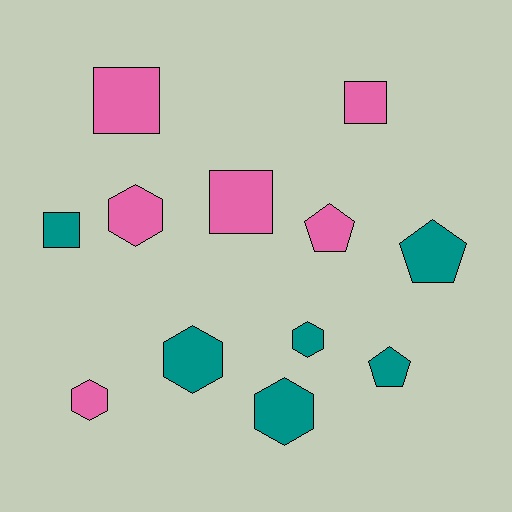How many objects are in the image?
There are 12 objects.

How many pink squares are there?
There are 3 pink squares.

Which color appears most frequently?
Teal, with 6 objects.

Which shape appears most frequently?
Hexagon, with 5 objects.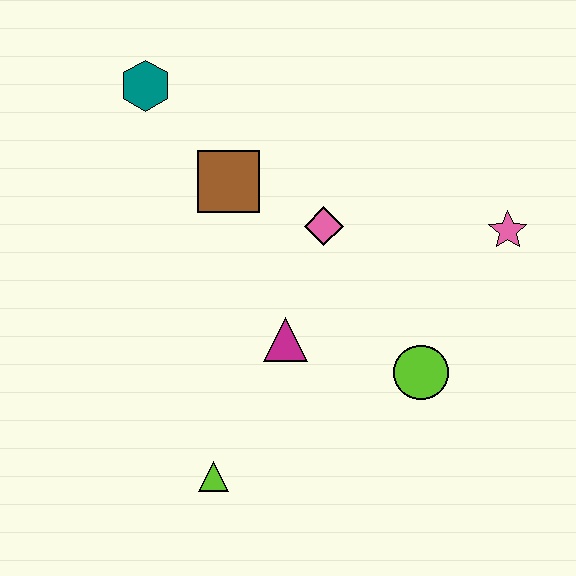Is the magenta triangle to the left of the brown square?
No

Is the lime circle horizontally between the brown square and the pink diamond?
No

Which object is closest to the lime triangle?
The magenta triangle is closest to the lime triangle.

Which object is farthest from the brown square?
The lime triangle is farthest from the brown square.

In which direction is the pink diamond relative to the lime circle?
The pink diamond is above the lime circle.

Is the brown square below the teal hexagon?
Yes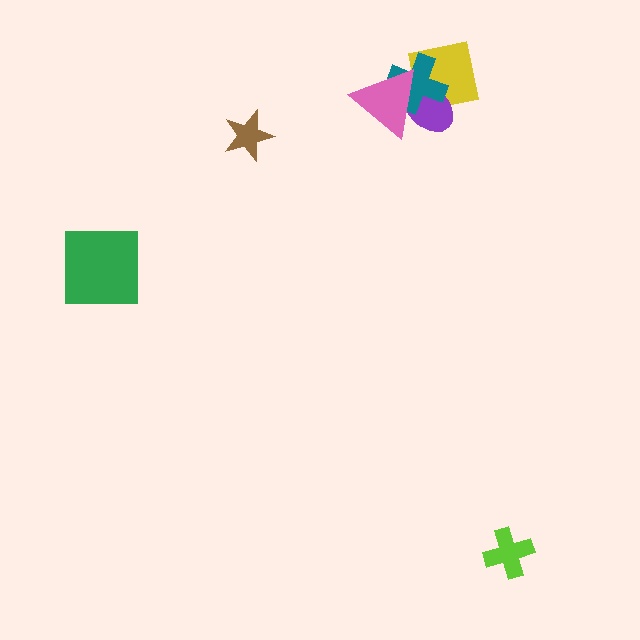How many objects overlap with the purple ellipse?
3 objects overlap with the purple ellipse.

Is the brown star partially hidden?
No, no other shape covers it.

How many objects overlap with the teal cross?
3 objects overlap with the teal cross.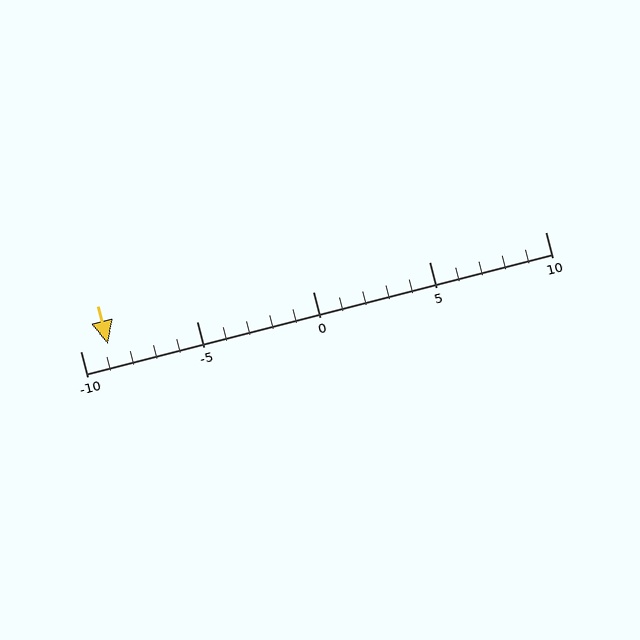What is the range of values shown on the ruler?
The ruler shows values from -10 to 10.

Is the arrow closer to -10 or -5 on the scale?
The arrow is closer to -10.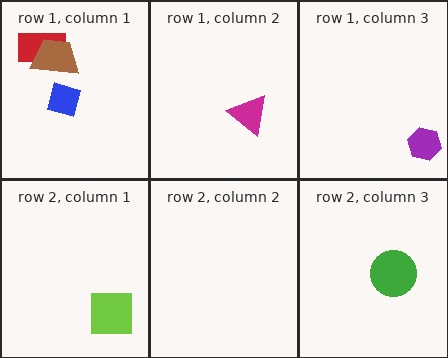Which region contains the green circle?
The row 2, column 3 region.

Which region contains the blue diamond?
The row 1, column 1 region.